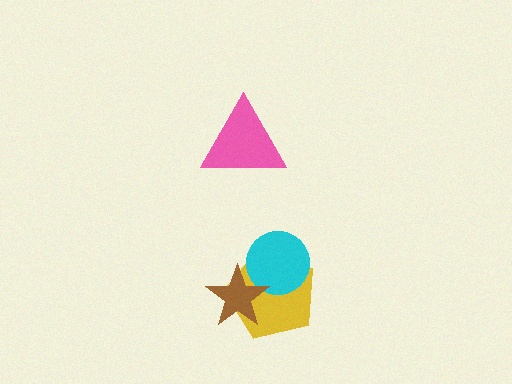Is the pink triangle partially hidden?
No, no other shape covers it.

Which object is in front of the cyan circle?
The brown star is in front of the cyan circle.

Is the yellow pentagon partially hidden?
Yes, it is partially covered by another shape.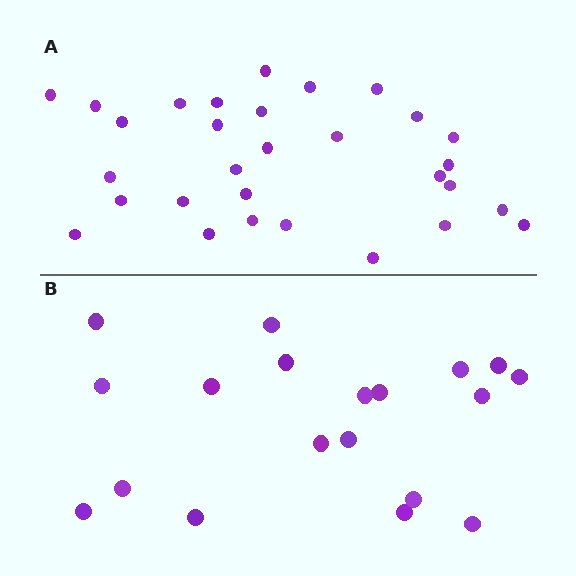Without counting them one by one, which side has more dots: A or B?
Region A (the top region) has more dots.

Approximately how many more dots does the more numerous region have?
Region A has roughly 12 or so more dots than region B.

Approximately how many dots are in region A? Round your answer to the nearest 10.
About 30 dots.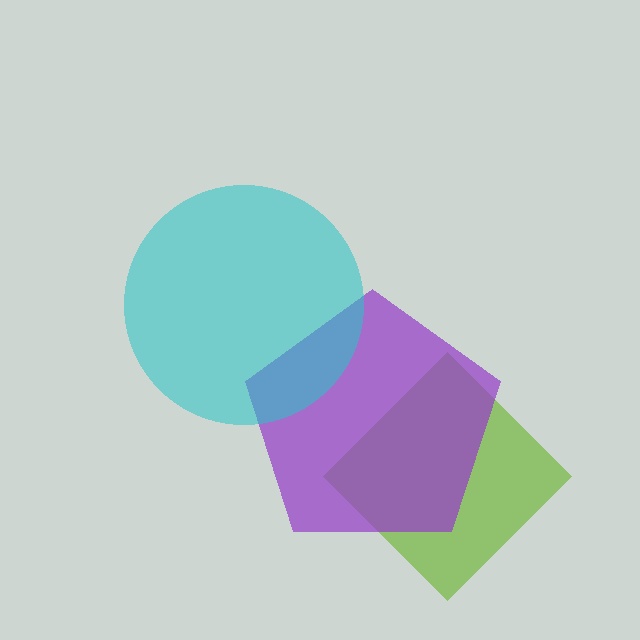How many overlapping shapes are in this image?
There are 3 overlapping shapes in the image.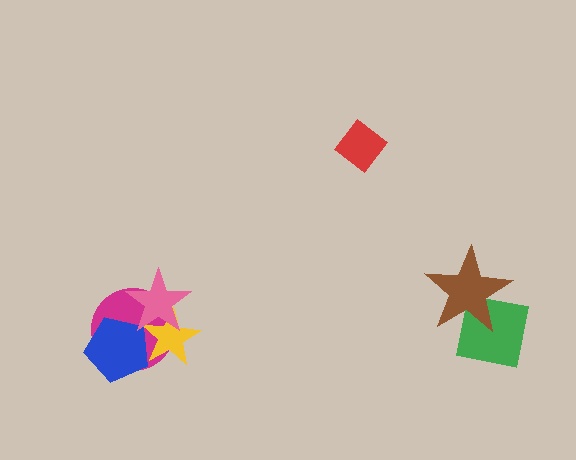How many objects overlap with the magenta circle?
3 objects overlap with the magenta circle.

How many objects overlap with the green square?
1 object overlaps with the green square.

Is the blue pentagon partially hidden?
Yes, it is partially covered by another shape.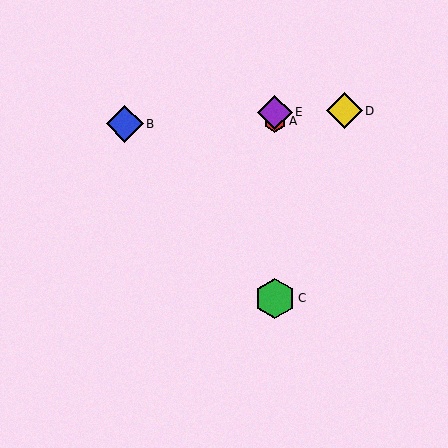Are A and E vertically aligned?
Yes, both are at x≈275.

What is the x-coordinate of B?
Object B is at x≈125.